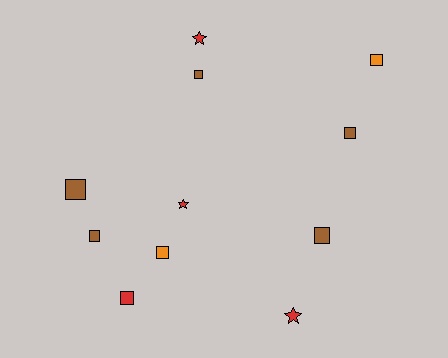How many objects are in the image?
There are 11 objects.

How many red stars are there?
There are 3 red stars.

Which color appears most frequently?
Brown, with 5 objects.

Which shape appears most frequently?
Square, with 8 objects.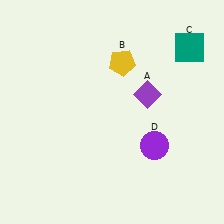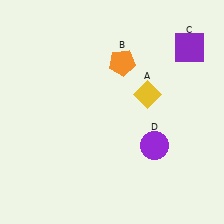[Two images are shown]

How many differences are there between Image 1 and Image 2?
There are 3 differences between the two images.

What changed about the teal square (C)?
In Image 1, C is teal. In Image 2, it changed to purple.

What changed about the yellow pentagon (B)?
In Image 1, B is yellow. In Image 2, it changed to orange.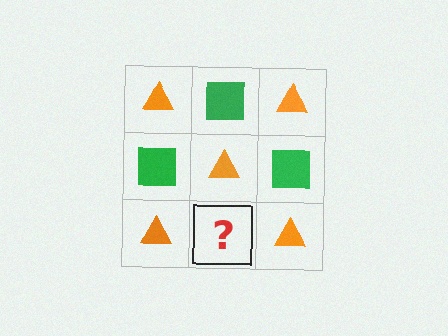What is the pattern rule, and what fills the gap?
The rule is that it alternates orange triangle and green square in a checkerboard pattern. The gap should be filled with a green square.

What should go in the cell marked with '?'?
The missing cell should contain a green square.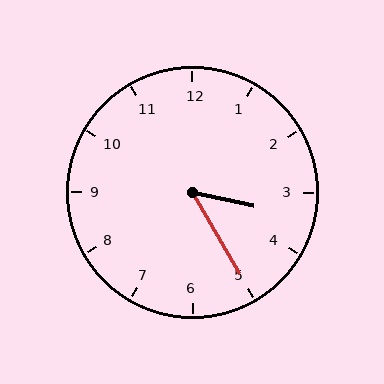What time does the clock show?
3:25.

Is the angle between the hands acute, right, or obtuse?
It is acute.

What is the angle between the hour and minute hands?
Approximately 48 degrees.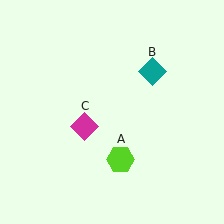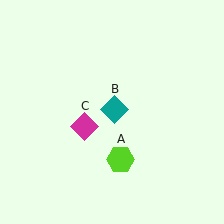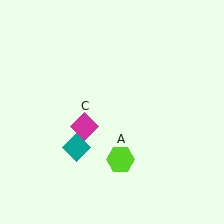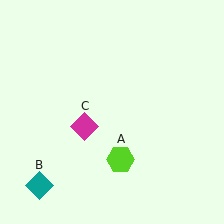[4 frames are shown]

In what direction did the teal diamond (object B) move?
The teal diamond (object B) moved down and to the left.